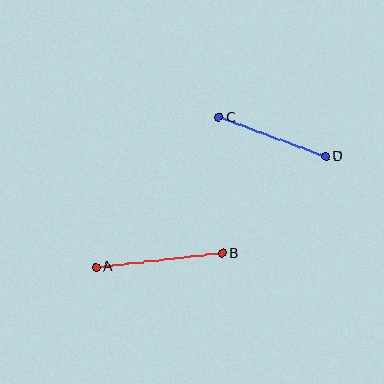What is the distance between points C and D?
The distance is approximately 114 pixels.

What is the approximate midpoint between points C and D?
The midpoint is at approximately (272, 137) pixels.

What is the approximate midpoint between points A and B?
The midpoint is at approximately (159, 260) pixels.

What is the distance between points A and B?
The distance is approximately 127 pixels.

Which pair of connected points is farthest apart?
Points A and B are farthest apart.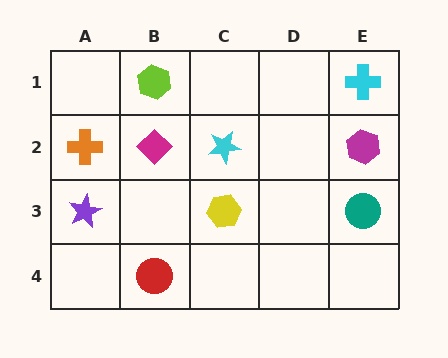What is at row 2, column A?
An orange cross.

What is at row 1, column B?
A lime hexagon.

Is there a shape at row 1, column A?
No, that cell is empty.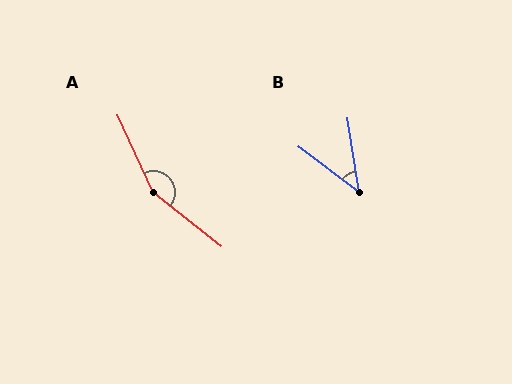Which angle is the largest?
A, at approximately 153 degrees.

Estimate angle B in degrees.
Approximately 45 degrees.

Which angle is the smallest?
B, at approximately 45 degrees.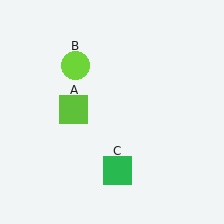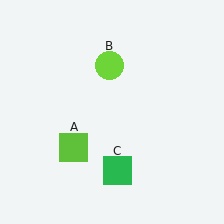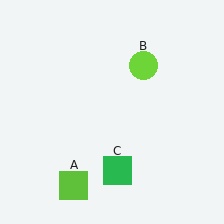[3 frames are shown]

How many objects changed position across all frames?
2 objects changed position: lime square (object A), lime circle (object B).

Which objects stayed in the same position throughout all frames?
Green square (object C) remained stationary.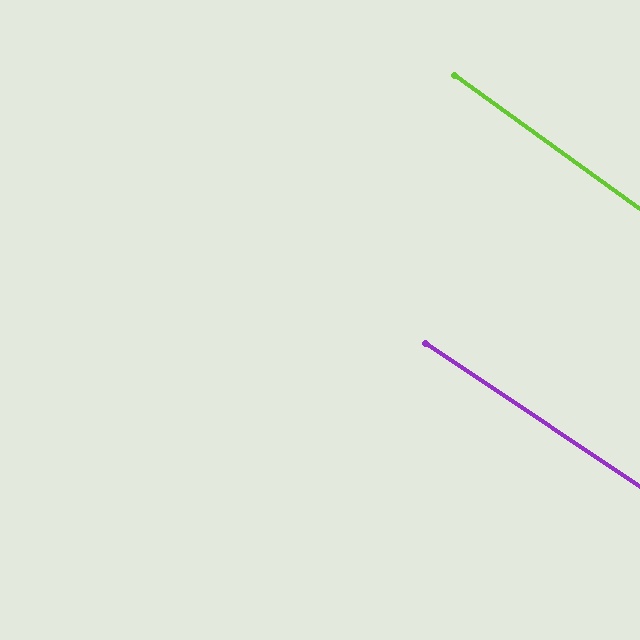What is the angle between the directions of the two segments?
Approximately 2 degrees.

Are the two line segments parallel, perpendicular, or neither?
Parallel — their directions differ by only 1.9°.